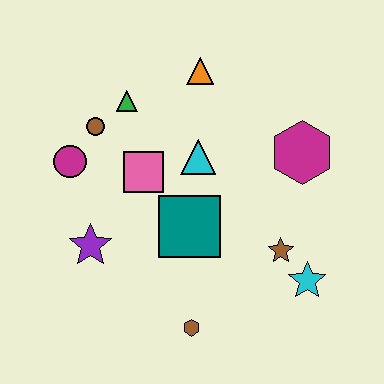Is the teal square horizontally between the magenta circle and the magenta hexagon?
Yes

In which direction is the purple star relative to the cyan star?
The purple star is to the left of the cyan star.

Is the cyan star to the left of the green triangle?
No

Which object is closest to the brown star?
The cyan star is closest to the brown star.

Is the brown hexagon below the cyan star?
Yes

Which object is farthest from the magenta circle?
The cyan star is farthest from the magenta circle.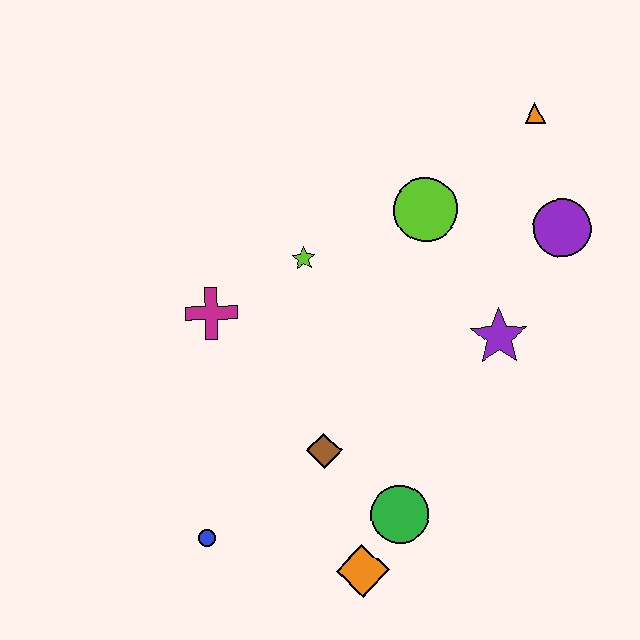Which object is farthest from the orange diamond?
The orange triangle is farthest from the orange diamond.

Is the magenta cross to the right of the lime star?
No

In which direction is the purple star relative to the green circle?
The purple star is above the green circle.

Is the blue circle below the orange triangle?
Yes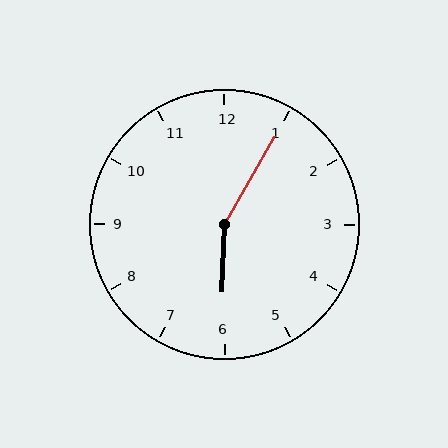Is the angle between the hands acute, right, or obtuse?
It is obtuse.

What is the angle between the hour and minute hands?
Approximately 152 degrees.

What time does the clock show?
6:05.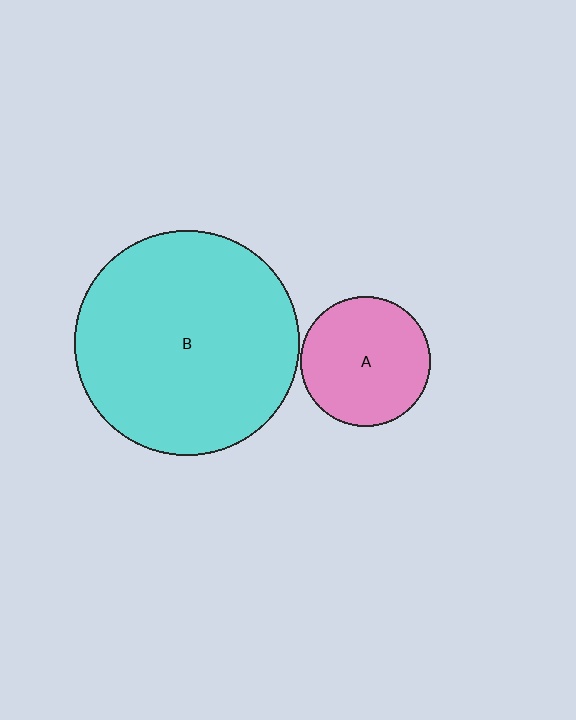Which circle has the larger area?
Circle B (cyan).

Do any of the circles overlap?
No, none of the circles overlap.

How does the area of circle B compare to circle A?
Approximately 3.0 times.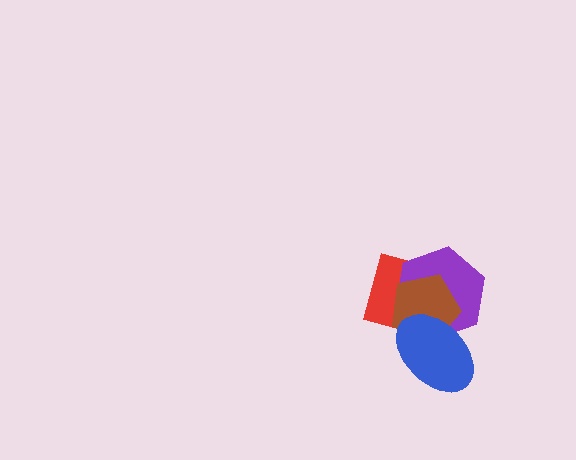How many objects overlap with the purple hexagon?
3 objects overlap with the purple hexagon.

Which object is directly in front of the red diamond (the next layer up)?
The purple hexagon is directly in front of the red diamond.